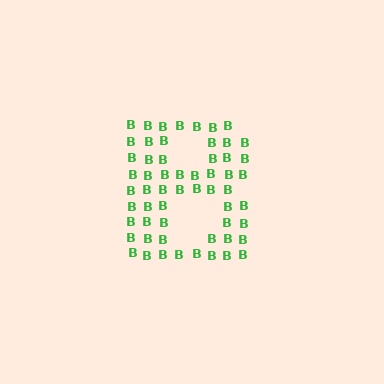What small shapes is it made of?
It is made of small letter B's.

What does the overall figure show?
The overall figure shows the letter B.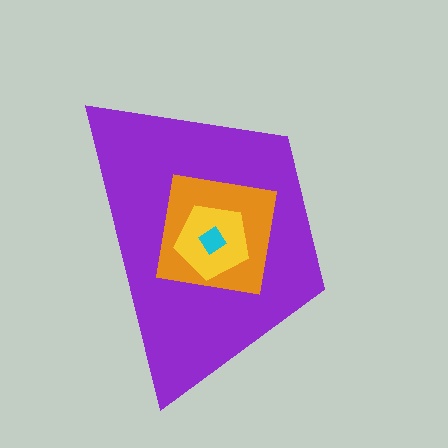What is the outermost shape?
The purple trapezoid.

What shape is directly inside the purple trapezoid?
The orange square.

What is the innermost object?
The cyan diamond.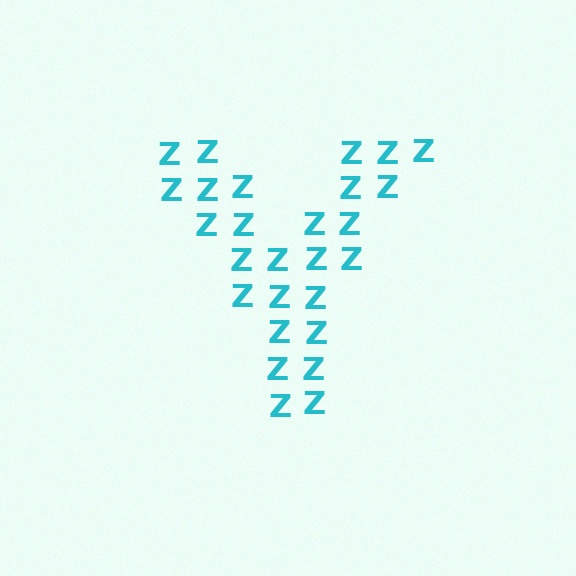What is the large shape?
The large shape is the letter Y.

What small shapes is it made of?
It is made of small letter Z's.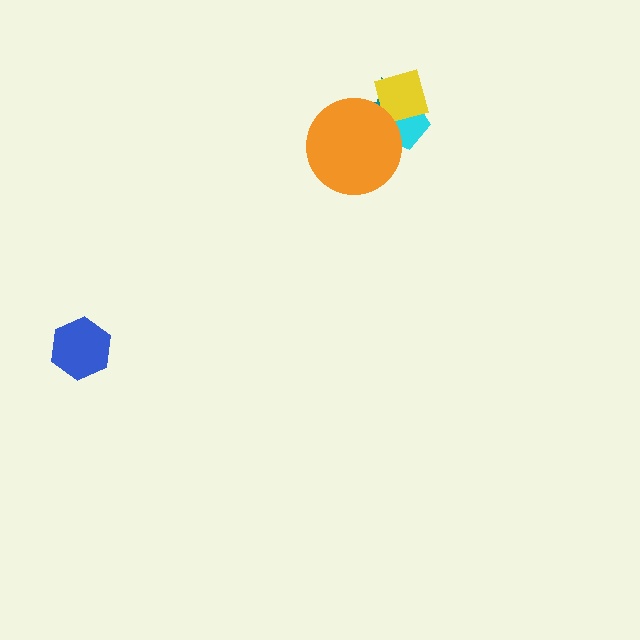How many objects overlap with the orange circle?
3 objects overlap with the orange circle.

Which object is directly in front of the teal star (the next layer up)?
The cyan pentagon is directly in front of the teal star.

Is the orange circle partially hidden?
No, no other shape covers it.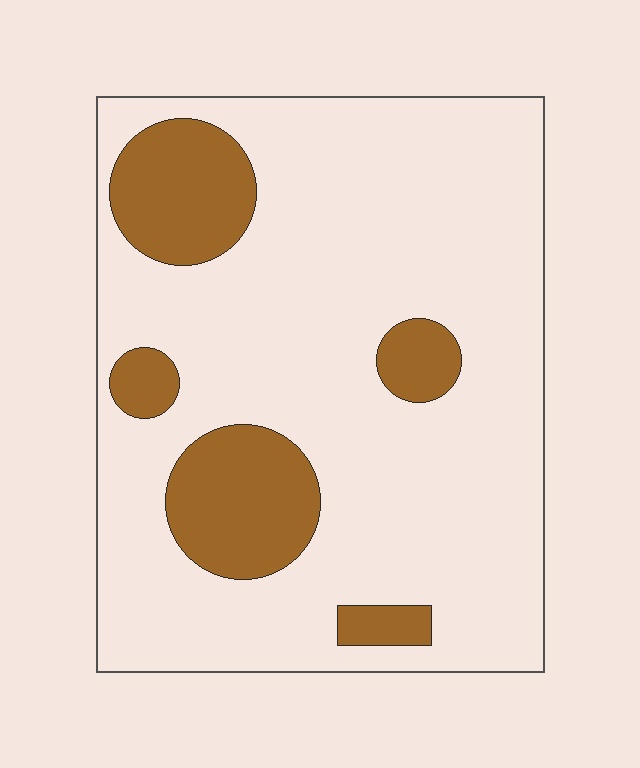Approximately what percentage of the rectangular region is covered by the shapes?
Approximately 20%.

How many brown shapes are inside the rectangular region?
5.